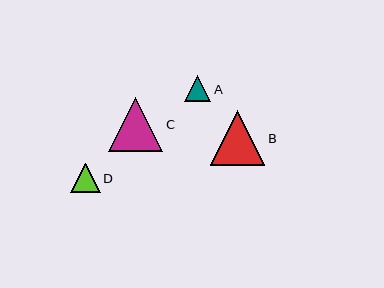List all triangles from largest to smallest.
From largest to smallest: B, C, D, A.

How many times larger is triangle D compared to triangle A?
Triangle D is approximately 1.1 times the size of triangle A.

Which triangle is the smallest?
Triangle A is the smallest with a size of approximately 26 pixels.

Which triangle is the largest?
Triangle B is the largest with a size of approximately 55 pixels.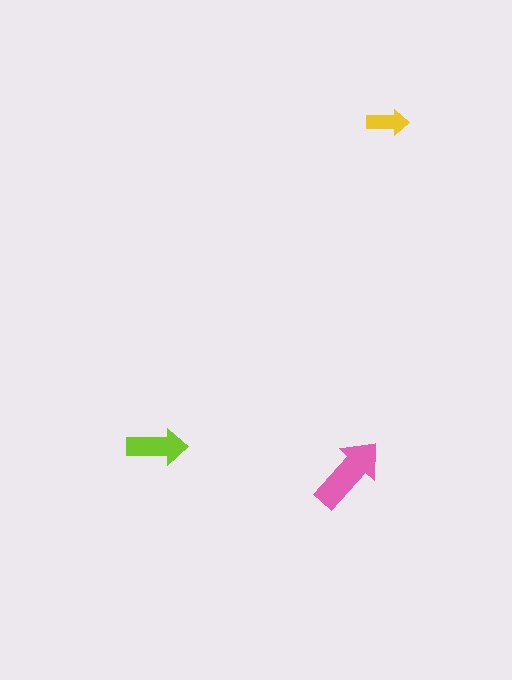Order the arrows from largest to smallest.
the pink one, the lime one, the yellow one.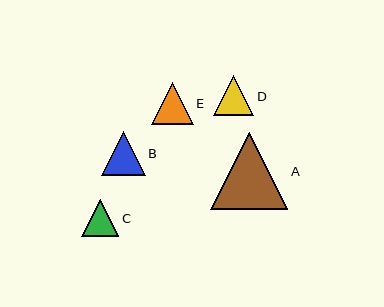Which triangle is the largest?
Triangle A is the largest with a size of approximately 77 pixels.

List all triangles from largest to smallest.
From largest to smallest: A, B, E, D, C.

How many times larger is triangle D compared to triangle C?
Triangle D is approximately 1.1 times the size of triangle C.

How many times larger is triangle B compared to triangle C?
Triangle B is approximately 1.2 times the size of triangle C.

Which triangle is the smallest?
Triangle C is the smallest with a size of approximately 37 pixels.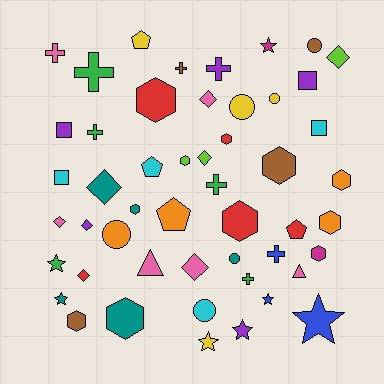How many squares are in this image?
There are 4 squares.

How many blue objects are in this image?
There are 3 blue objects.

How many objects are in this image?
There are 50 objects.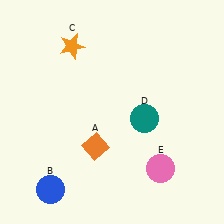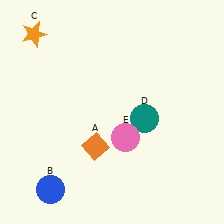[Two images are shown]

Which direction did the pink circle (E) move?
The pink circle (E) moved left.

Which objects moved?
The objects that moved are: the orange star (C), the pink circle (E).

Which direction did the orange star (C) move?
The orange star (C) moved left.